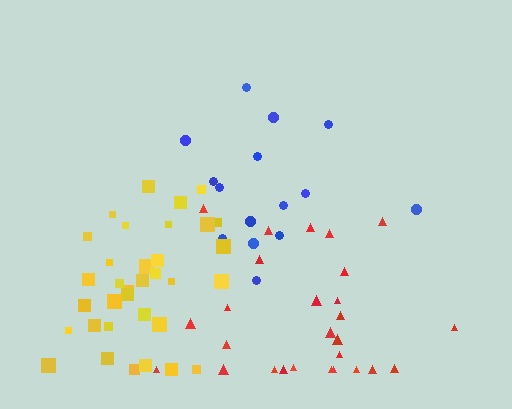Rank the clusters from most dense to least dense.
yellow, red, blue.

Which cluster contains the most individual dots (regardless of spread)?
Yellow (35).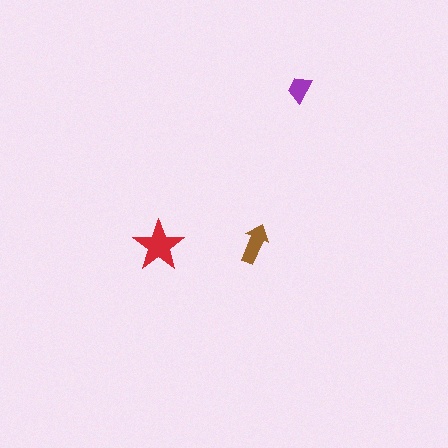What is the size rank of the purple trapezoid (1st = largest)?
3rd.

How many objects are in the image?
There are 3 objects in the image.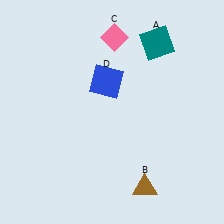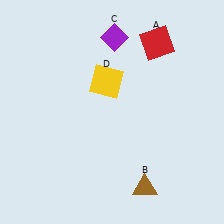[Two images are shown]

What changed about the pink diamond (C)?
In Image 1, C is pink. In Image 2, it changed to purple.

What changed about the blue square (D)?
In Image 1, D is blue. In Image 2, it changed to yellow.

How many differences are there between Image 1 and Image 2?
There are 3 differences between the two images.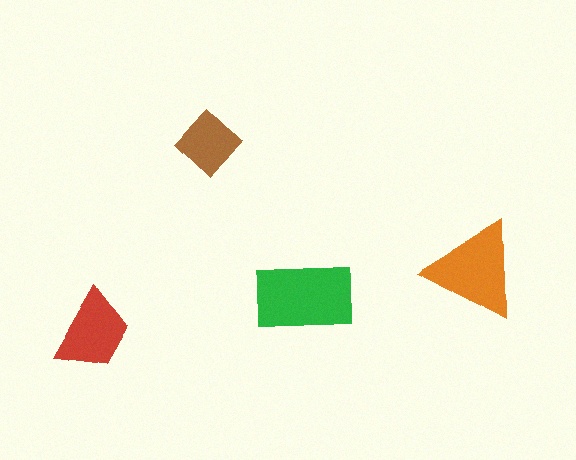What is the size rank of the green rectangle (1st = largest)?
1st.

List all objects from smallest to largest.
The brown diamond, the red trapezoid, the orange triangle, the green rectangle.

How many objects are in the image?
There are 4 objects in the image.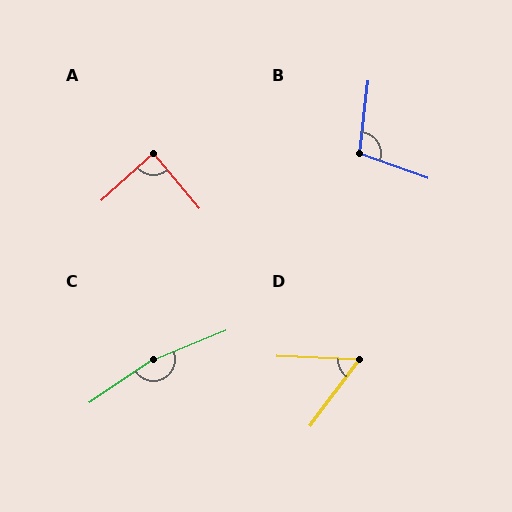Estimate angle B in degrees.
Approximately 103 degrees.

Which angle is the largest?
C, at approximately 168 degrees.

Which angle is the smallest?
D, at approximately 56 degrees.